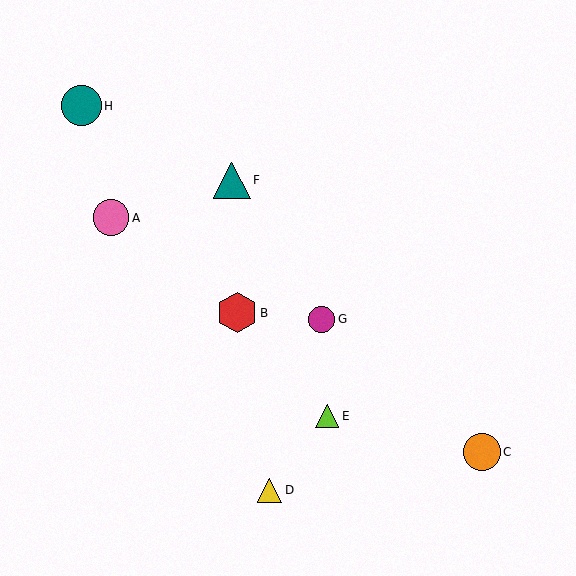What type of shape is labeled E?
Shape E is a lime triangle.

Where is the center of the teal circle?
The center of the teal circle is at (81, 106).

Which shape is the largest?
The red hexagon (labeled B) is the largest.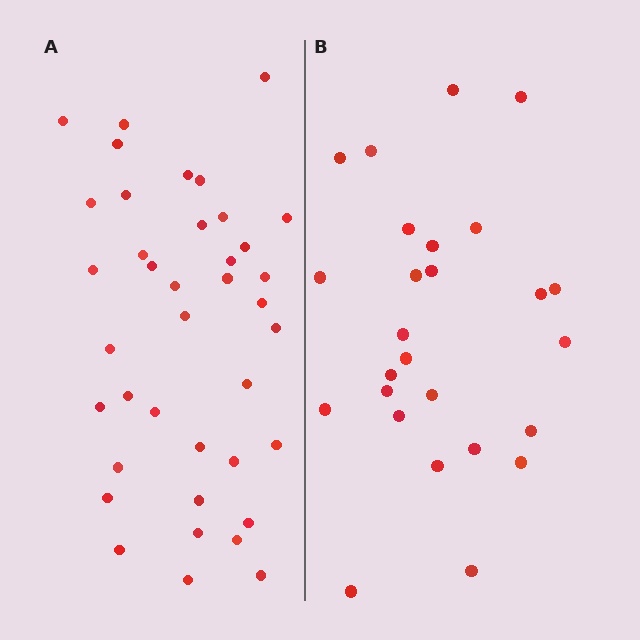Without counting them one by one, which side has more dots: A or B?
Region A (the left region) has more dots.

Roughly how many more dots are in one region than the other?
Region A has approximately 15 more dots than region B.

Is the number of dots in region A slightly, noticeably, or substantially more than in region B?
Region A has substantially more. The ratio is roughly 1.5 to 1.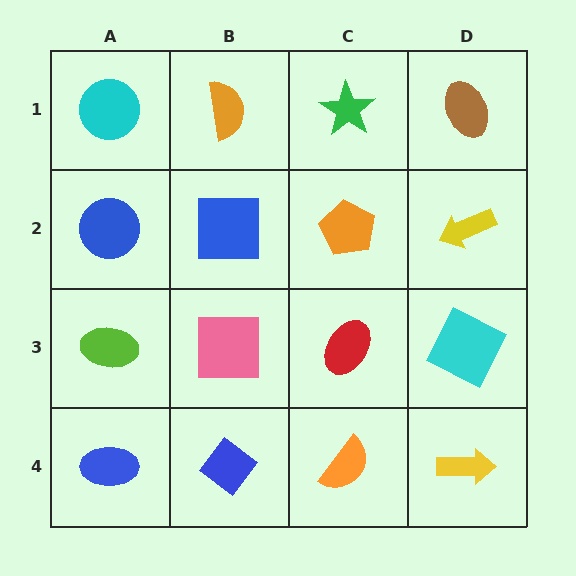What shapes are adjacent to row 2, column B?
An orange semicircle (row 1, column B), a pink square (row 3, column B), a blue circle (row 2, column A), an orange pentagon (row 2, column C).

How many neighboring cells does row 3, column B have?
4.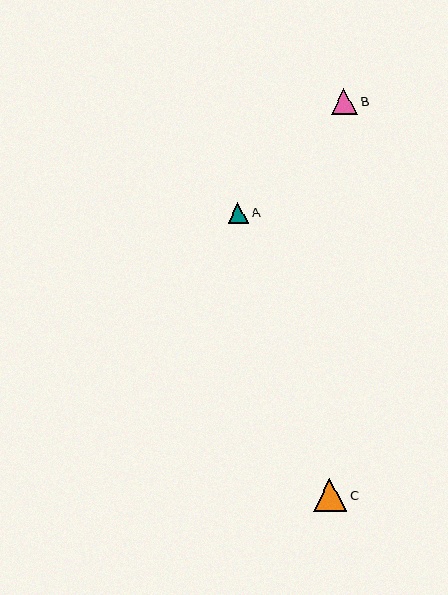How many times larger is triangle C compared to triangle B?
Triangle C is approximately 1.3 times the size of triangle B.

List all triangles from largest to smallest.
From largest to smallest: C, B, A.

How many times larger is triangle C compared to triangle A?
Triangle C is approximately 1.6 times the size of triangle A.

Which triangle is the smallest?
Triangle A is the smallest with a size of approximately 20 pixels.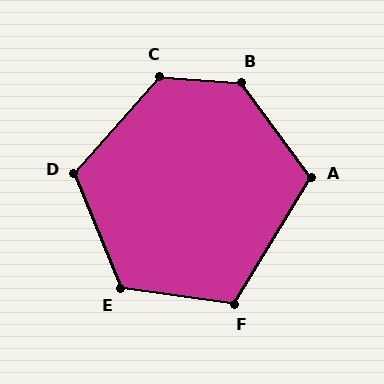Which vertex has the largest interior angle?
B, at approximately 131 degrees.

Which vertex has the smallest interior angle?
A, at approximately 112 degrees.